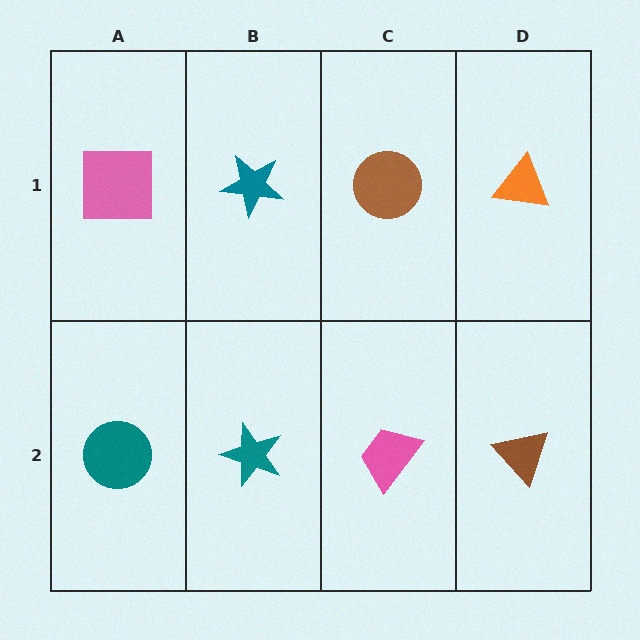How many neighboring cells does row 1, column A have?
2.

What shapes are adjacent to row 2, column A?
A pink square (row 1, column A), a teal star (row 2, column B).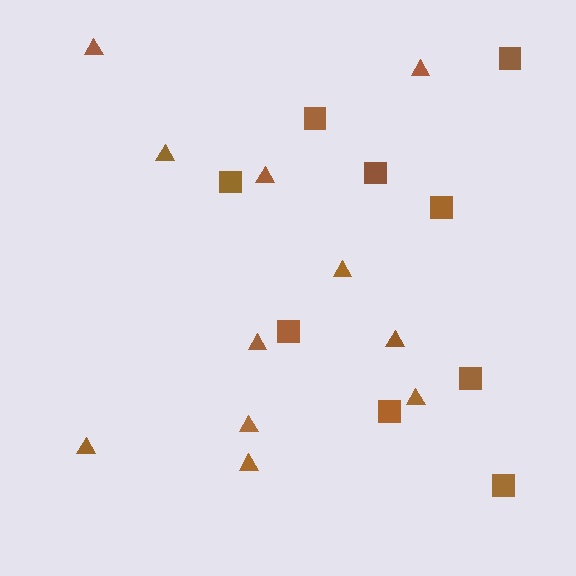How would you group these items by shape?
There are 2 groups: one group of squares (9) and one group of triangles (11).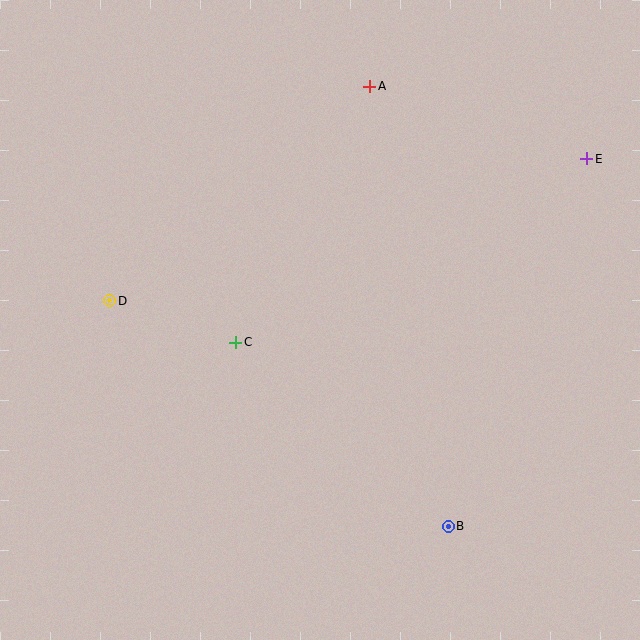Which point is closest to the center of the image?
Point C at (236, 342) is closest to the center.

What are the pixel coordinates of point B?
Point B is at (448, 526).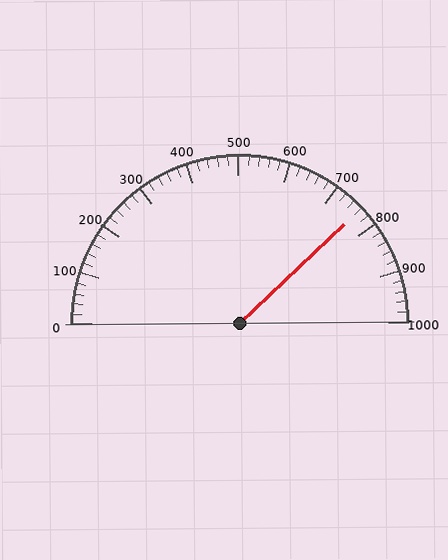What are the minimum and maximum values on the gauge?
The gauge ranges from 0 to 1000.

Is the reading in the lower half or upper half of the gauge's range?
The reading is in the upper half of the range (0 to 1000).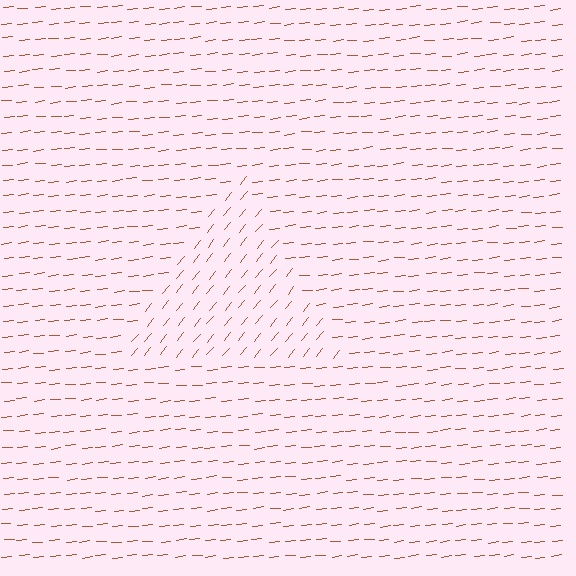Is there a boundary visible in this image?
Yes, there is a texture boundary formed by a change in line orientation.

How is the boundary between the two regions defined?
The boundary is defined purely by a change in line orientation (approximately 45 degrees difference). All lines are the same color and thickness.